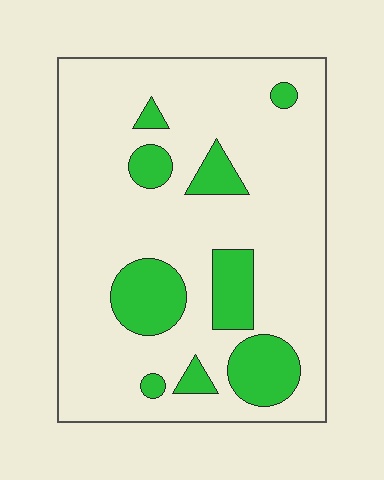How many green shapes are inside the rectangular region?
9.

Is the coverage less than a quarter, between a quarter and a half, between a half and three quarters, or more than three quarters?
Less than a quarter.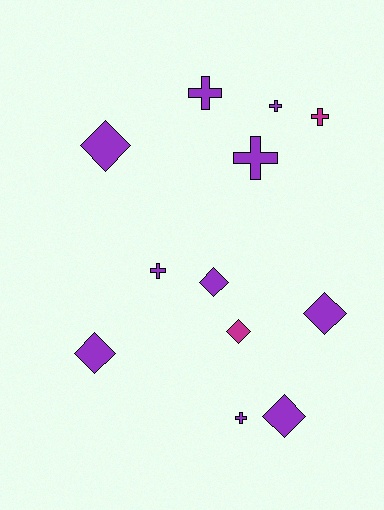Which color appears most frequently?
Purple, with 10 objects.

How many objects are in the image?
There are 12 objects.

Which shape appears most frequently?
Cross, with 6 objects.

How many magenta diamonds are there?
There is 1 magenta diamond.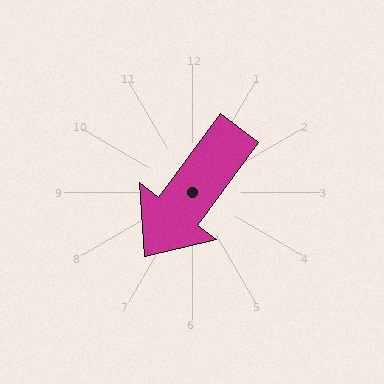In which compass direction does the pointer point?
Southwest.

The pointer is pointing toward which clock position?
Roughly 7 o'clock.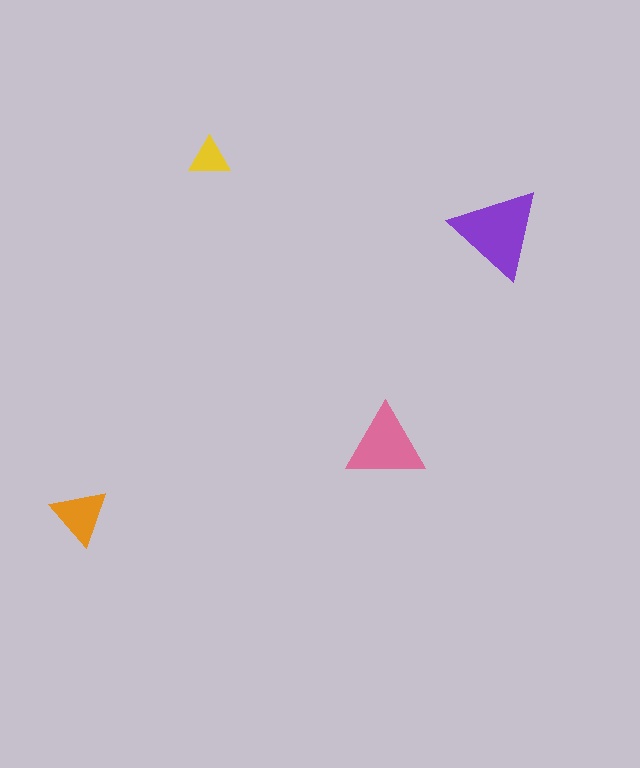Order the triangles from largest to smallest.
the purple one, the pink one, the orange one, the yellow one.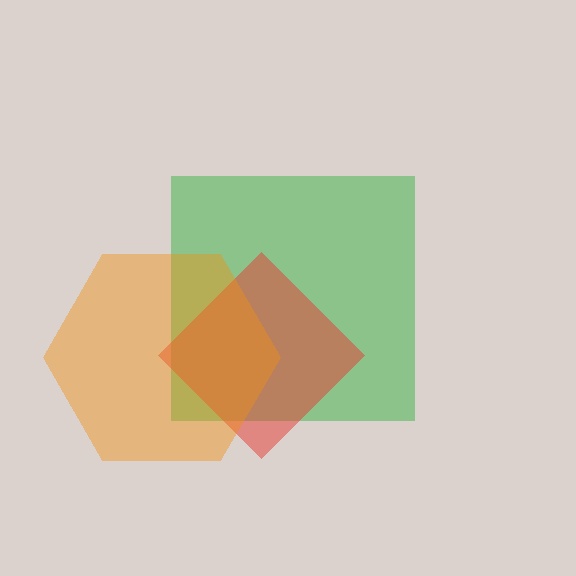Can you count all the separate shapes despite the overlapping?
Yes, there are 3 separate shapes.